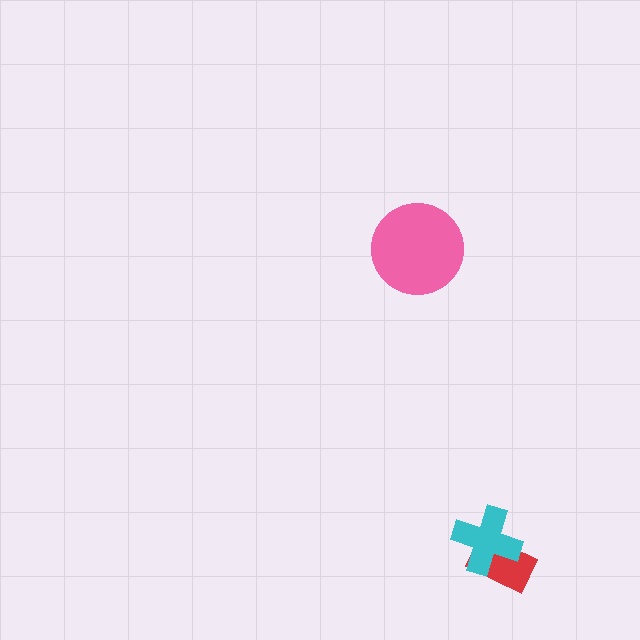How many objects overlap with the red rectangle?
1 object overlaps with the red rectangle.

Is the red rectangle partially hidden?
Yes, it is partially covered by another shape.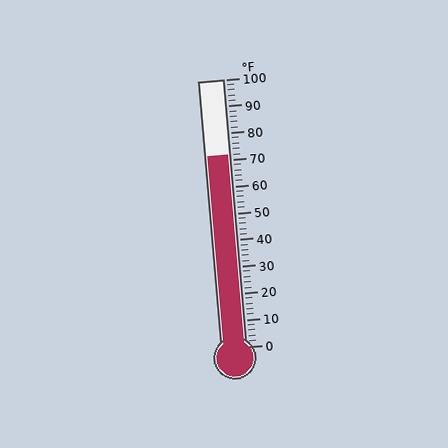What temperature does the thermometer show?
The thermometer shows approximately 72°F.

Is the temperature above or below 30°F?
The temperature is above 30°F.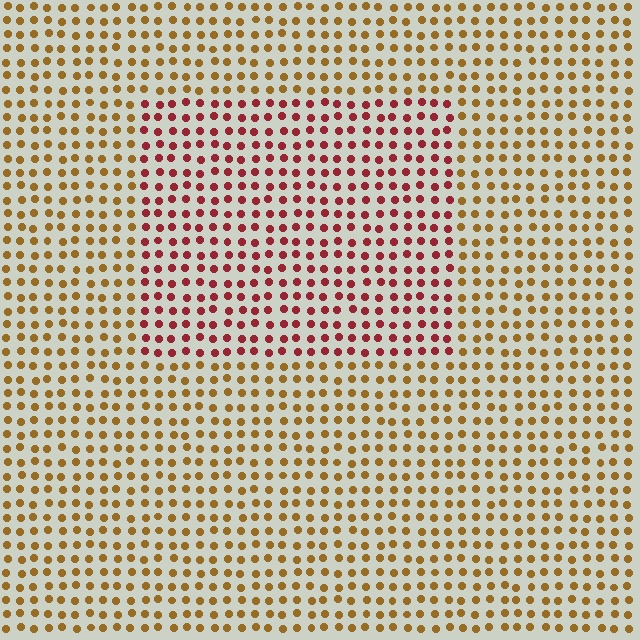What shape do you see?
I see a rectangle.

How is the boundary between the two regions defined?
The boundary is defined purely by a slight shift in hue (about 46 degrees). Spacing, size, and orientation are identical on both sides.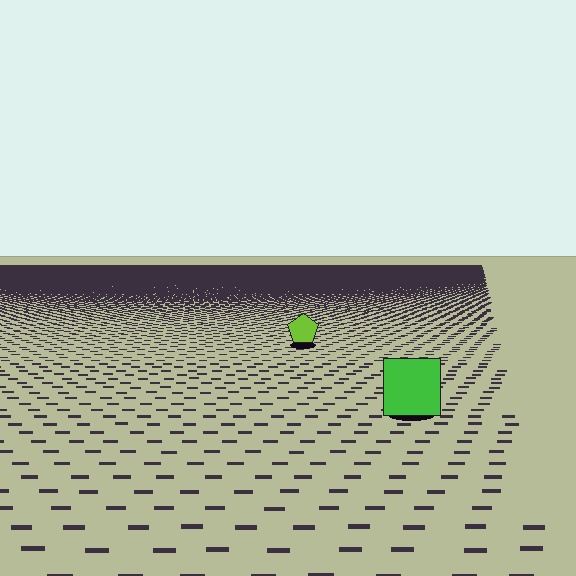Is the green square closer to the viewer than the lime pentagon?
Yes. The green square is closer — you can tell from the texture gradient: the ground texture is coarser near it.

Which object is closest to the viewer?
The green square is closest. The texture marks near it are larger and more spread out.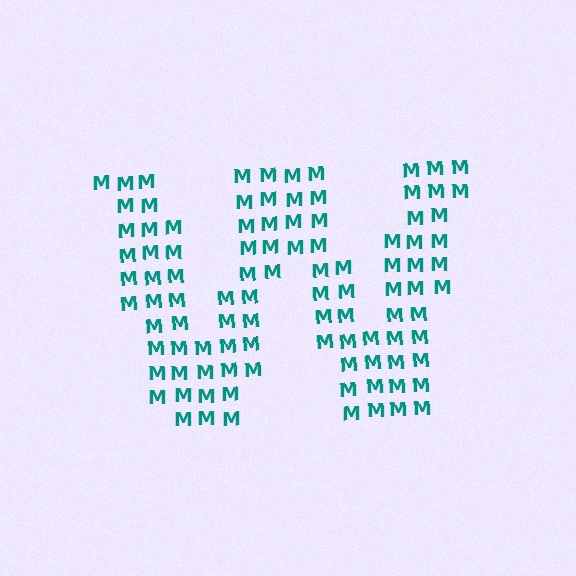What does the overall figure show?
The overall figure shows the letter W.